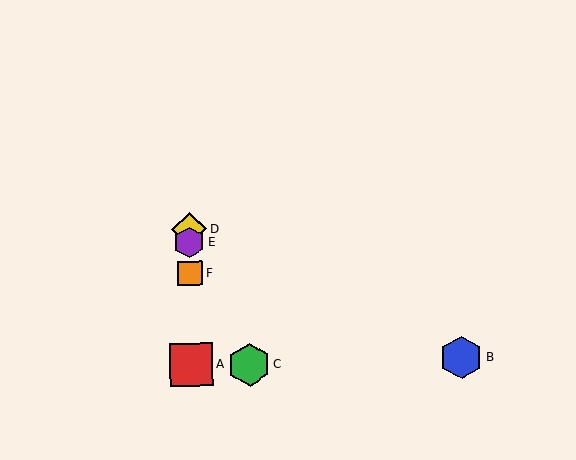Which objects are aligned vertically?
Objects A, D, E, F are aligned vertically.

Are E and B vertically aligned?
No, E is at x≈189 and B is at x≈461.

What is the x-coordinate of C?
Object C is at x≈249.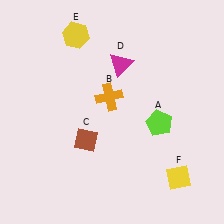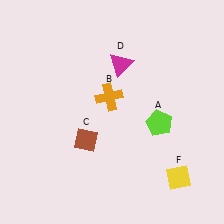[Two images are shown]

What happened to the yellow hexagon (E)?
The yellow hexagon (E) was removed in Image 2. It was in the top-left area of Image 1.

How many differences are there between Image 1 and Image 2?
There is 1 difference between the two images.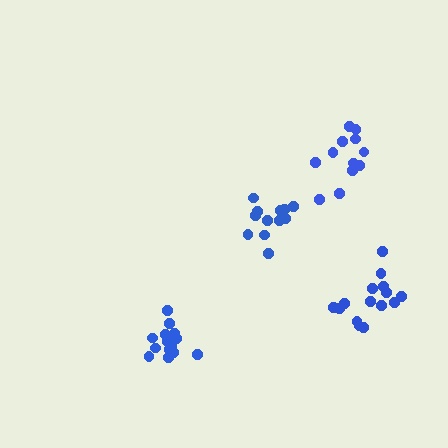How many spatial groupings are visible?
There are 4 spatial groupings.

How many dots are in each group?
Group 1: 12 dots, Group 2: 15 dots, Group 3: 12 dots, Group 4: 14 dots (53 total).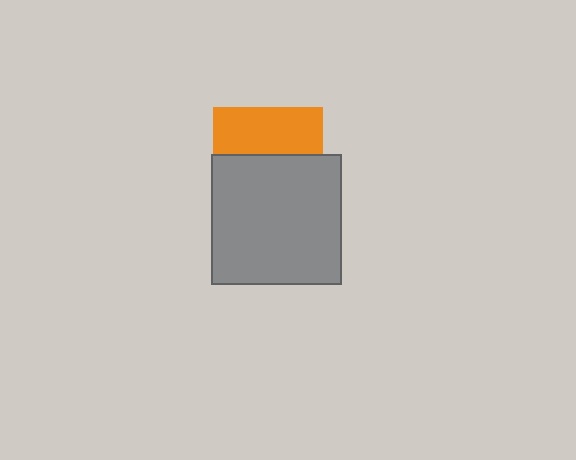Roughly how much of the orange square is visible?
A small part of it is visible (roughly 42%).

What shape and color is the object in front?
The object in front is a gray square.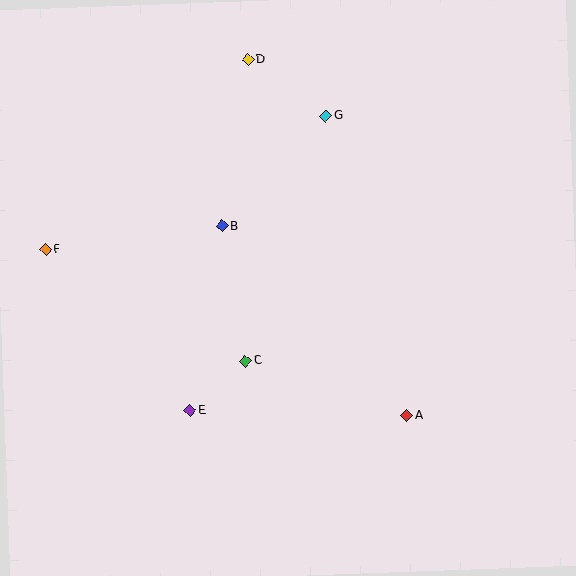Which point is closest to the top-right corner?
Point G is closest to the top-right corner.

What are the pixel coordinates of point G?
Point G is at (325, 116).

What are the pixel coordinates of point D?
Point D is at (248, 60).